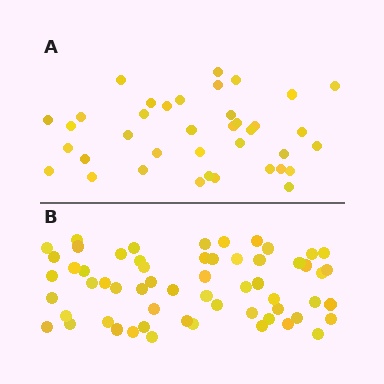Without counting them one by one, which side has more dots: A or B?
Region B (the bottom region) has more dots.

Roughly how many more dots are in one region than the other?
Region B has approximately 20 more dots than region A.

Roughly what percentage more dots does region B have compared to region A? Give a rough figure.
About 55% more.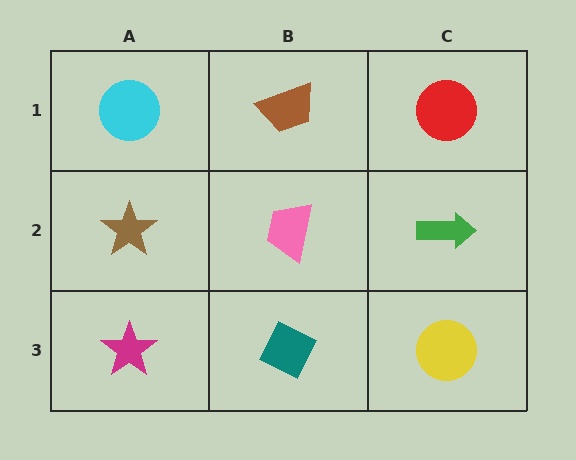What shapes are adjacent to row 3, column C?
A green arrow (row 2, column C), a teal diamond (row 3, column B).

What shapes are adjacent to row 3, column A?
A brown star (row 2, column A), a teal diamond (row 3, column B).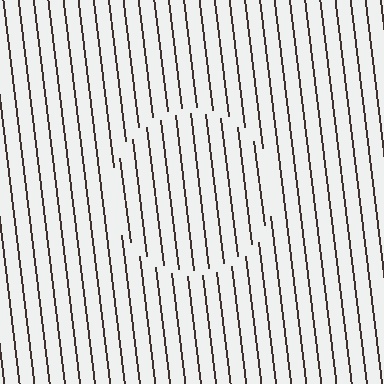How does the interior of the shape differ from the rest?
The interior of the shape contains the same grating, shifted by half a period — the contour is defined by the phase discontinuity where line-ends from the inner and outer gratings abut.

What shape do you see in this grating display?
An illusory circle. The interior of the shape contains the same grating, shifted by half a period — the contour is defined by the phase discontinuity where line-ends from the inner and outer gratings abut.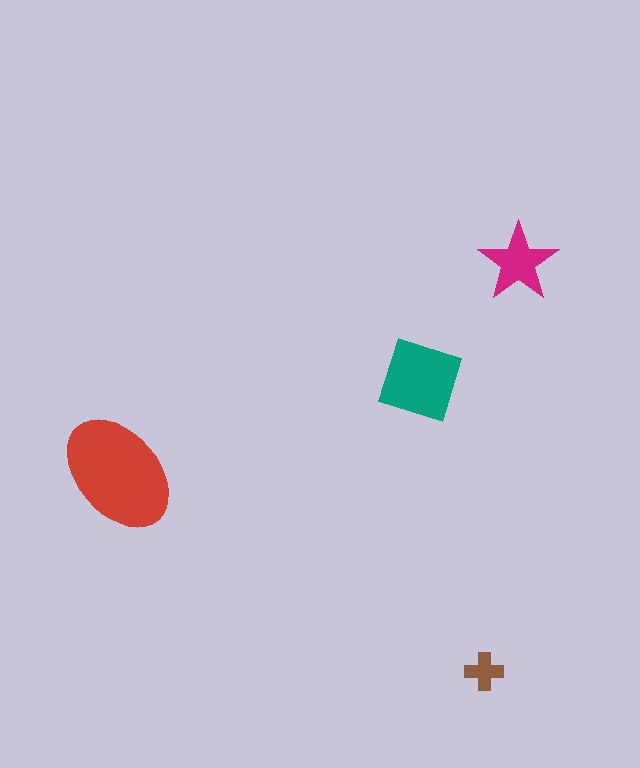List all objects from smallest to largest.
The brown cross, the magenta star, the teal square, the red ellipse.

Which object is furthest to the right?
The magenta star is rightmost.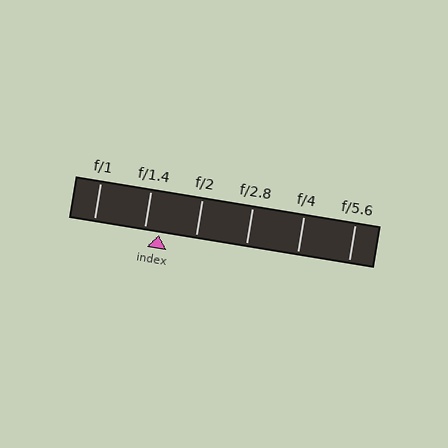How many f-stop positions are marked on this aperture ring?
There are 6 f-stop positions marked.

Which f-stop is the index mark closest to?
The index mark is closest to f/1.4.